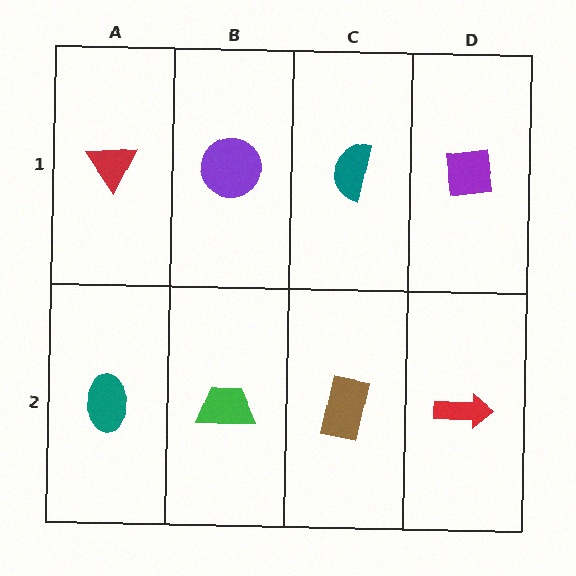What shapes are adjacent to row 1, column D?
A red arrow (row 2, column D), a teal semicircle (row 1, column C).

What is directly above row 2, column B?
A purple circle.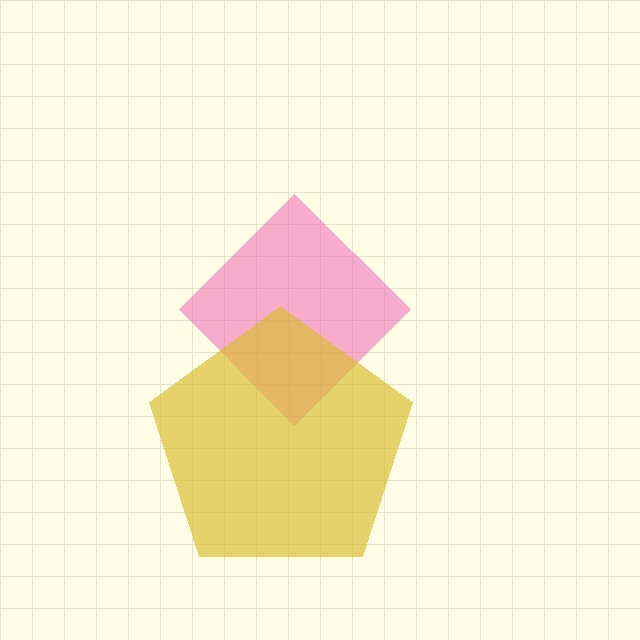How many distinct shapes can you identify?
There are 2 distinct shapes: a pink diamond, a yellow pentagon.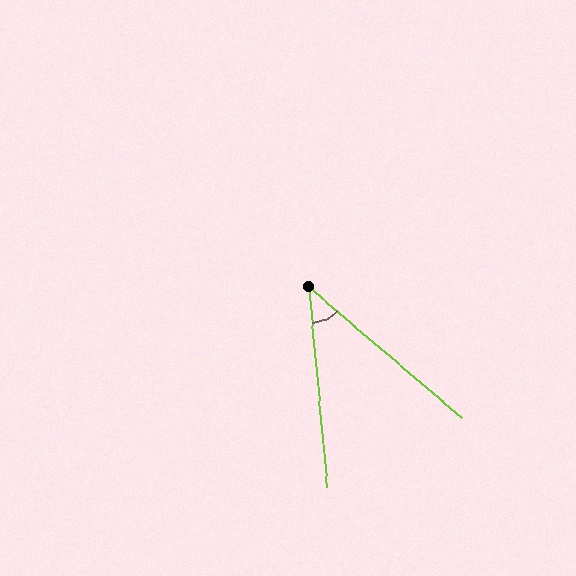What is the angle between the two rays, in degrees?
Approximately 44 degrees.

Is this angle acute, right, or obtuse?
It is acute.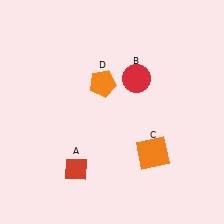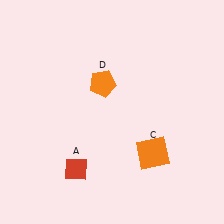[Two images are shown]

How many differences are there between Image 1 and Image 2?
There is 1 difference between the two images.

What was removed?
The red circle (B) was removed in Image 2.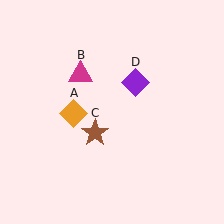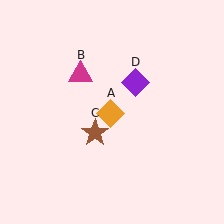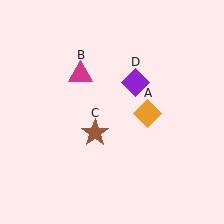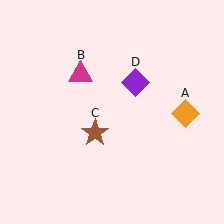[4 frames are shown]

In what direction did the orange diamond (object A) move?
The orange diamond (object A) moved right.